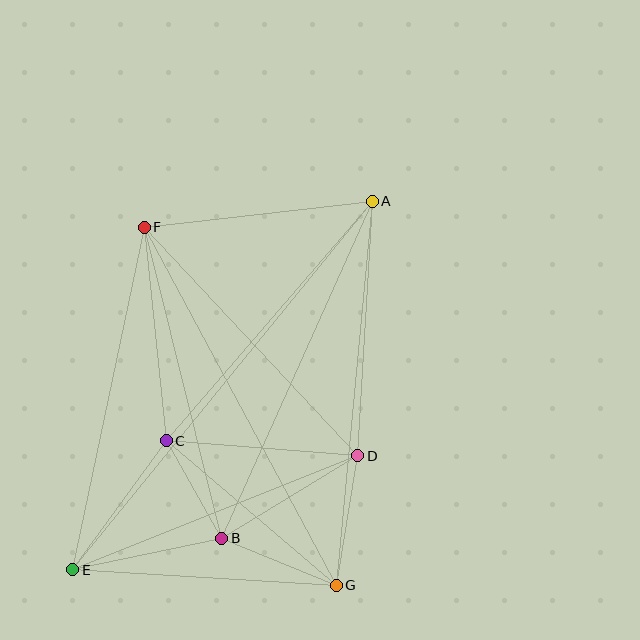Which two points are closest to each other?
Points B and C are closest to each other.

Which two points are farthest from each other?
Points A and E are farthest from each other.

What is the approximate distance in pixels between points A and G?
The distance between A and G is approximately 386 pixels.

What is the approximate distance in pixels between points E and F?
The distance between E and F is approximately 350 pixels.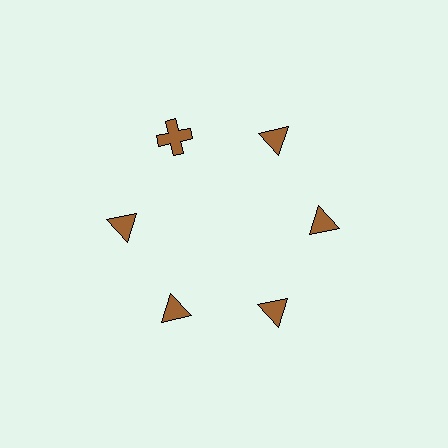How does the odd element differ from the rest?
It has a different shape: cross instead of triangle.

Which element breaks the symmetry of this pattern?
The brown cross at roughly the 11 o'clock position breaks the symmetry. All other shapes are brown triangles.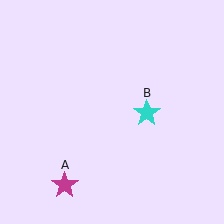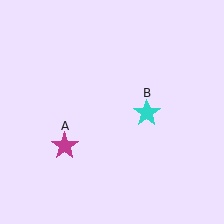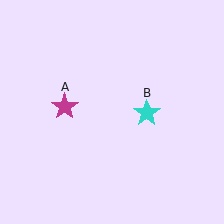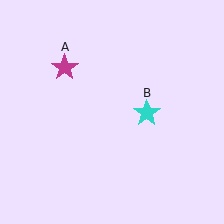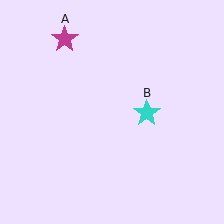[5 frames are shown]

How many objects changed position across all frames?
1 object changed position: magenta star (object A).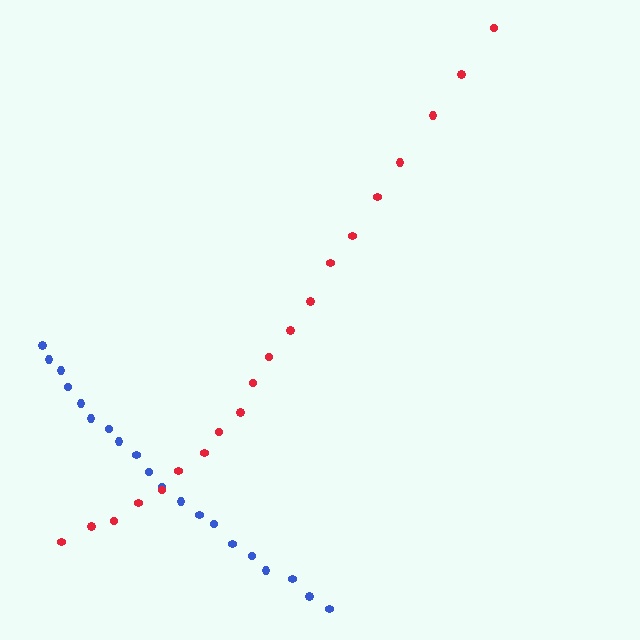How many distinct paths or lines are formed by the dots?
There are 2 distinct paths.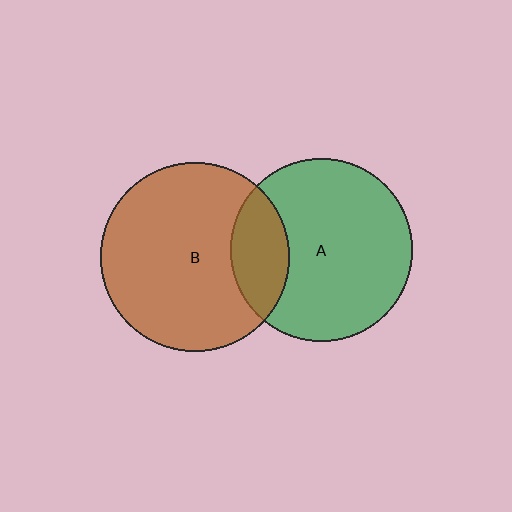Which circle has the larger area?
Circle B (brown).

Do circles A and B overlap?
Yes.